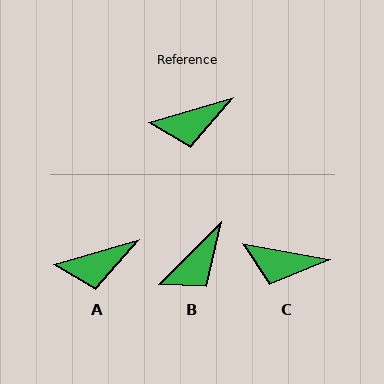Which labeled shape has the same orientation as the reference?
A.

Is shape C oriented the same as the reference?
No, it is off by about 27 degrees.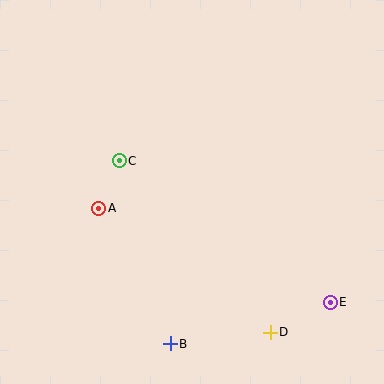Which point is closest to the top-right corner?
Point E is closest to the top-right corner.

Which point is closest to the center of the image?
Point C at (119, 161) is closest to the center.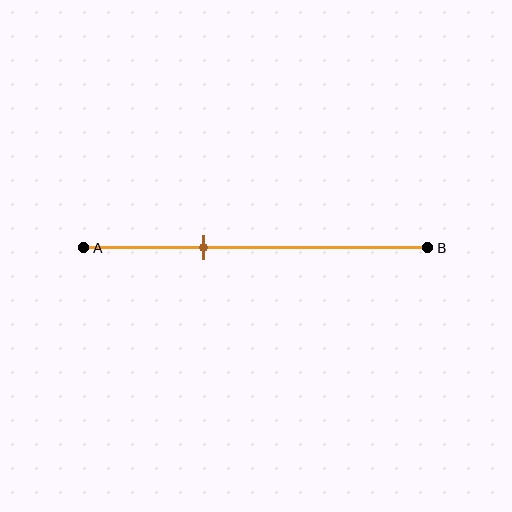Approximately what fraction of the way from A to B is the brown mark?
The brown mark is approximately 35% of the way from A to B.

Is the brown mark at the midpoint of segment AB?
No, the mark is at about 35% from A, not at the 50% midpoint.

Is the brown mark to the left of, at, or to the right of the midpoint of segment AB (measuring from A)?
The brown mark is to the left of the midpoint of segment AB.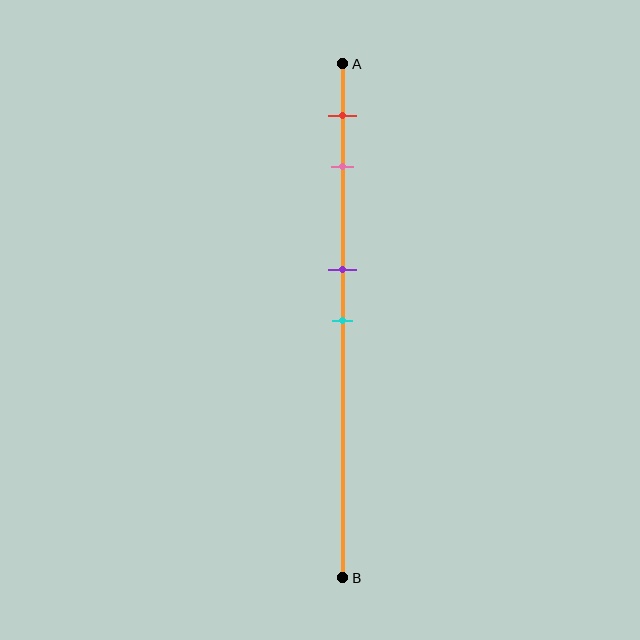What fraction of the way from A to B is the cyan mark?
The cyan mark is approximately 50% (0.5) of the way from A to B.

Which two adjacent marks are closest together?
The purple and cyan marks are the closest adjacent pair.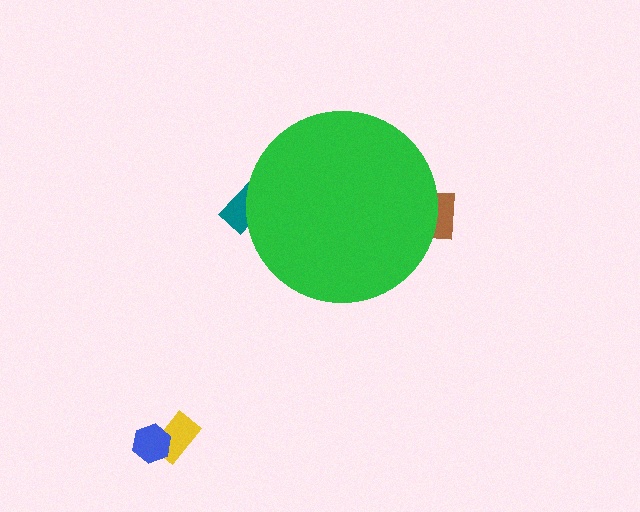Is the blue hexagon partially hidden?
No, the blue hexagon is fully visible.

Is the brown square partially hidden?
Yes, the brown square is partially hidden behind the green circle.